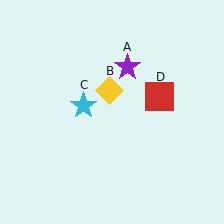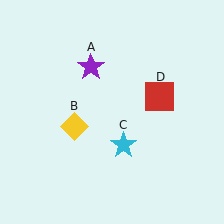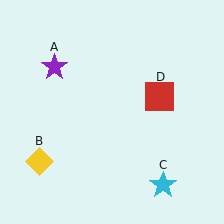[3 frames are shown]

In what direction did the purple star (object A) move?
The purple star (object A) moved left.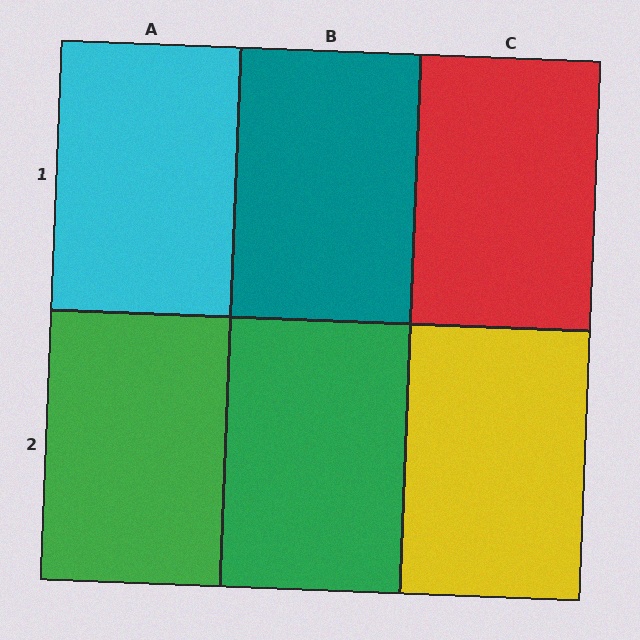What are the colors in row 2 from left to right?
Green, green, yellow.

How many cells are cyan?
1 cell is cyan.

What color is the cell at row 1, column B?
Teal.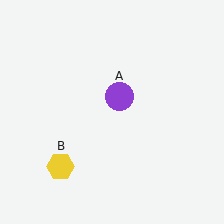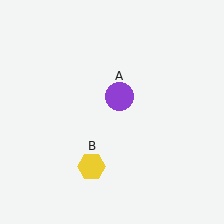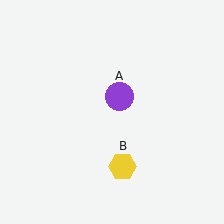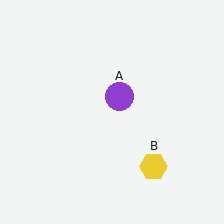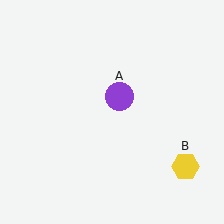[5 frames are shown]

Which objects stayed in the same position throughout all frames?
Purple circle (object A) remained stationary.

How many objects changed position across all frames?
1 object changed position: yellow hexagon (object B).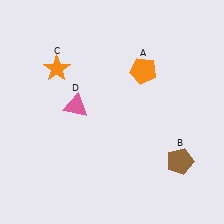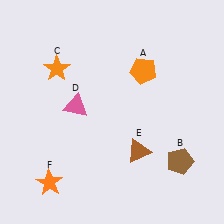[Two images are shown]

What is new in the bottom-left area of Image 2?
An orange star (F) was added in the bottom-left area of Image 2.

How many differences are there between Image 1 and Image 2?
There are 2 differences between the two images.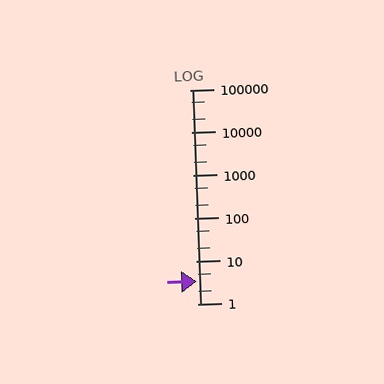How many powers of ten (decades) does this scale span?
The scale spans 5 decades, from 1 to 100000.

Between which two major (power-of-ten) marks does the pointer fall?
The pointer is between 1 and 10.